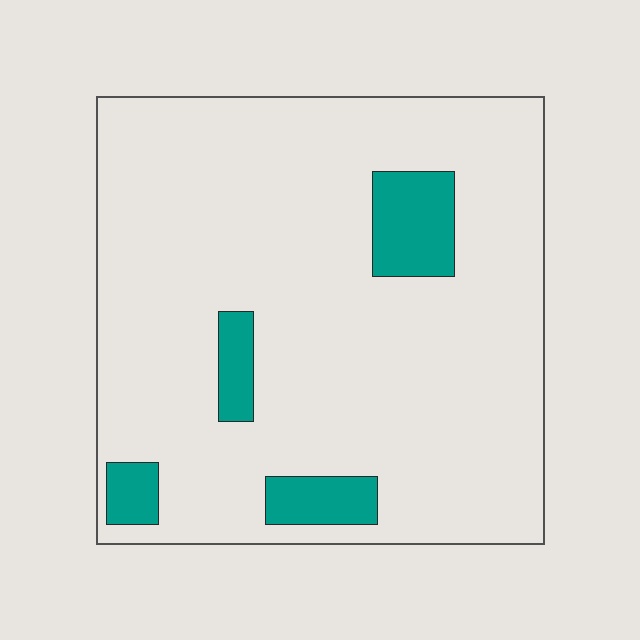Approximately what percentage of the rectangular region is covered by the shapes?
Approximately 10%.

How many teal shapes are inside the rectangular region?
4.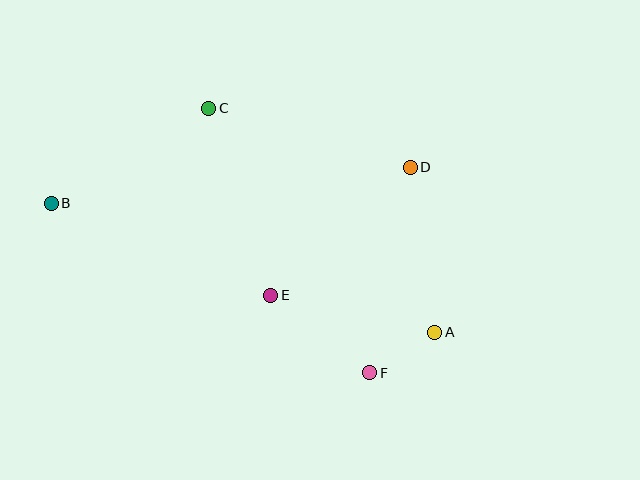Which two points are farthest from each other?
Points A and B are farthest from each other.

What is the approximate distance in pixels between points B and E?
The distance between B and E is approximately 238 pixels.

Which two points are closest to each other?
Points A and F are closest to each other.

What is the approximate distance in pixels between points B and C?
The distance between B and C is approximately 184 pixels.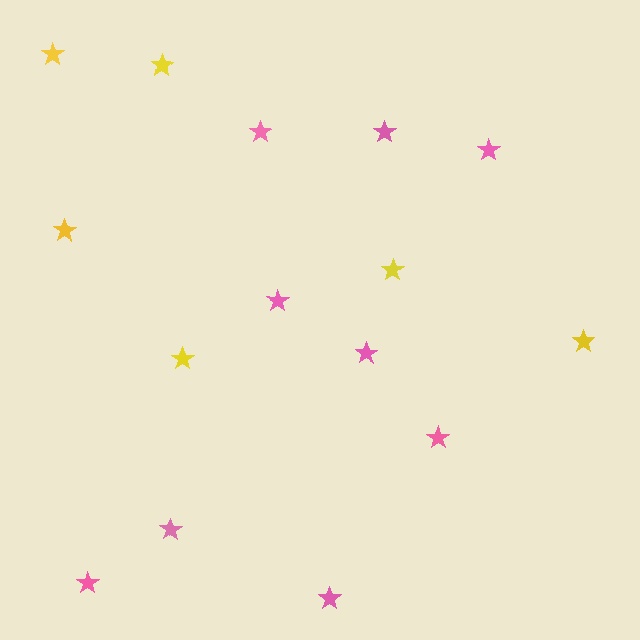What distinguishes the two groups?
There are 2 groups: one group of yellow stars (6) and one group of pink stars (9).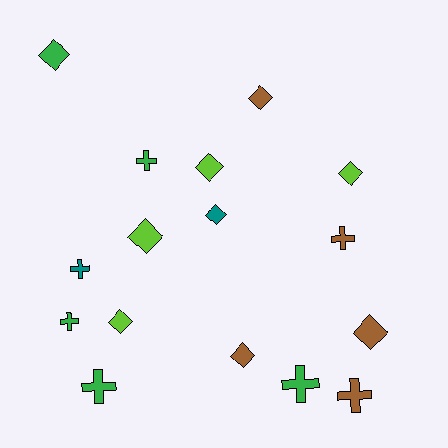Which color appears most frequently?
Green, with 5 objects.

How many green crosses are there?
There are 4 green crosses.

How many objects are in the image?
There are 16 objects.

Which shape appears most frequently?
Diamond, with 9 objects.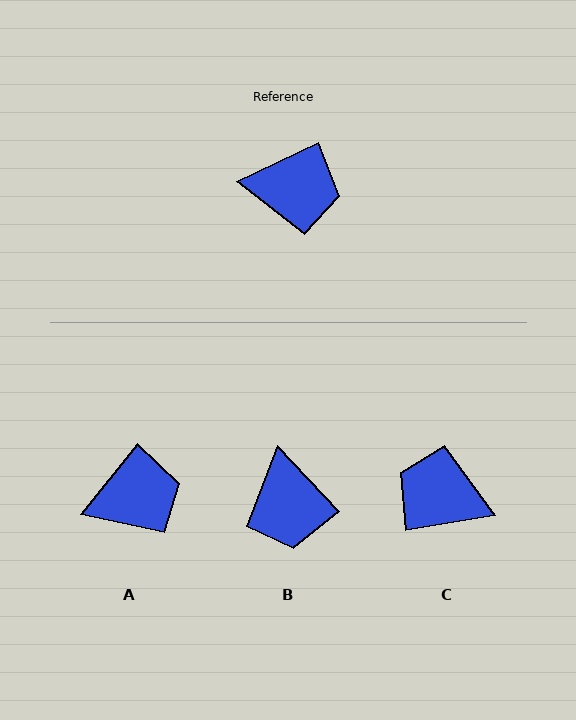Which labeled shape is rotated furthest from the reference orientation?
C, about 164 degrees away.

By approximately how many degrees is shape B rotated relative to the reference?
Approximately 72 degrees clockwise.